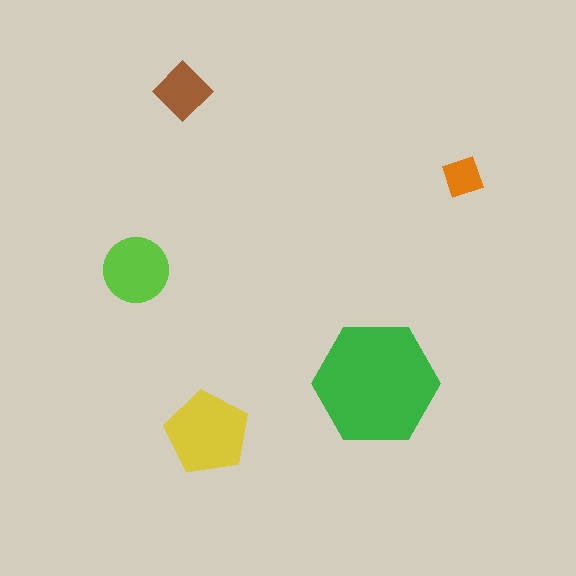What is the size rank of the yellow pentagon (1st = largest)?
2nd.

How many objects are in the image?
There are 5 objects in the image.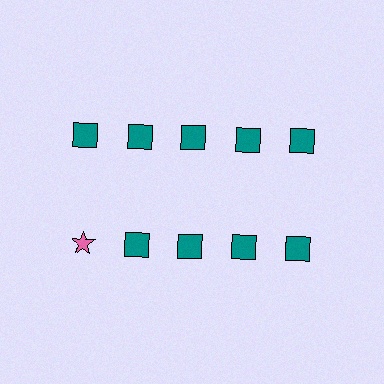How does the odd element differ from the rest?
It differs in both color (pink instead of teal) and shape (star instead of square).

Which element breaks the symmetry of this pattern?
The pink star in the second row, leftmost column breaks the symmetry. All other shapes are teal squares.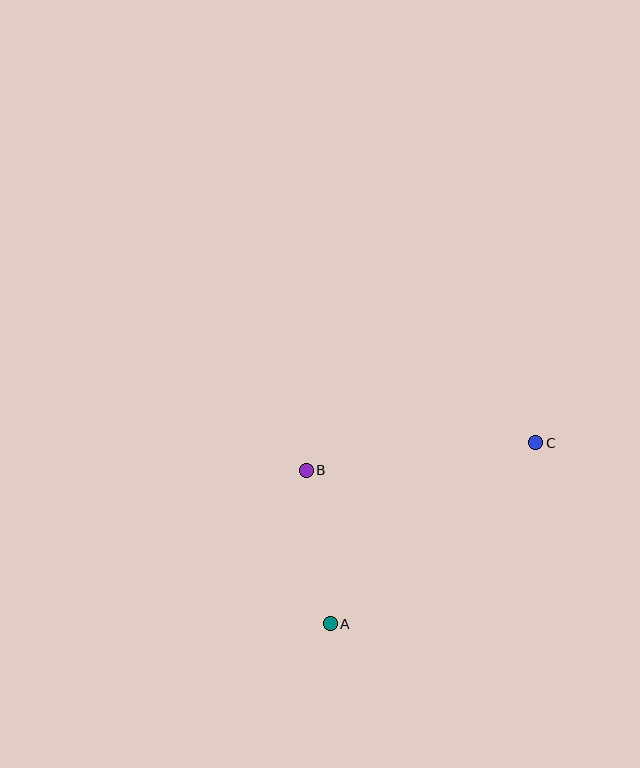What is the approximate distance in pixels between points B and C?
The distance between B and C is approximately 231 pixels.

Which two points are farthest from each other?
Points A and C are farthest from each other.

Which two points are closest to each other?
Points A and B are closest to each other.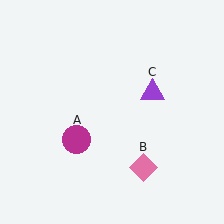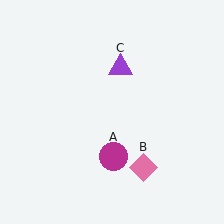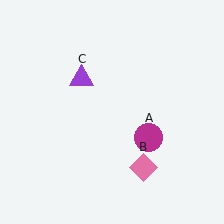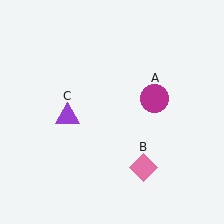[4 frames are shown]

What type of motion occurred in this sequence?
The magenta circle (object A), purple triangle (object C) rotated counterclockwise around the center of the scene.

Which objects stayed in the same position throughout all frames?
Pink diamond (object B) remained stationary.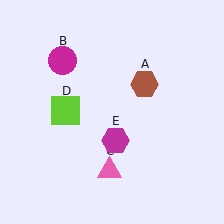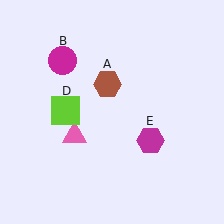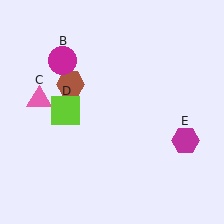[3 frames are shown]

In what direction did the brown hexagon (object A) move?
The brown hexagon (object A) moved left.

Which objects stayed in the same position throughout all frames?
Magenta circle (object B) and lime square (object D) remained stationary.